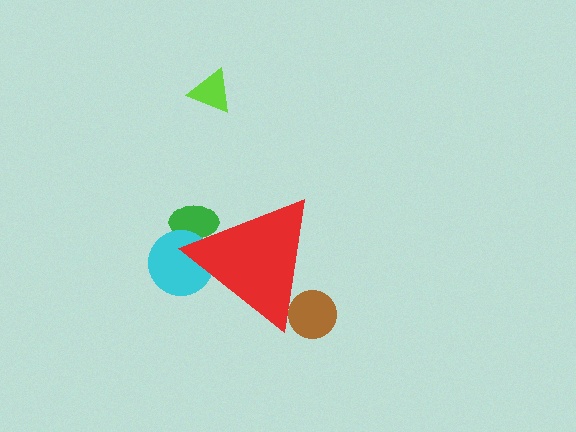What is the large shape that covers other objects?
A red triangle.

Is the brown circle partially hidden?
Yes, the brown circle is partially hidden behind the red triangle.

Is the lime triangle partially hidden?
No, the lime triangle is fully visible.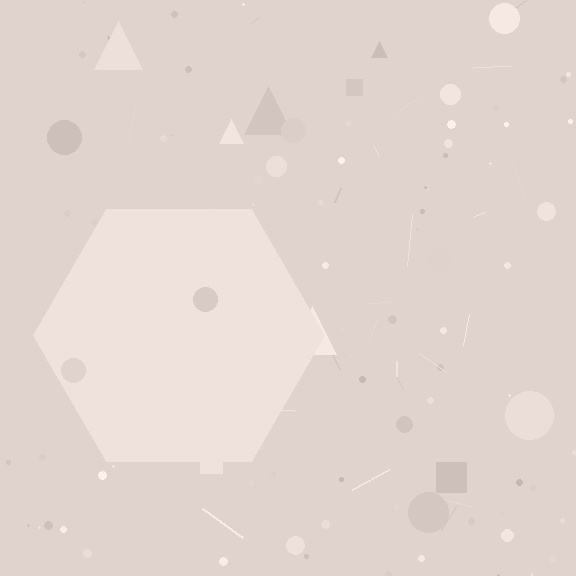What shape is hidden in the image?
A hexagon is hidden in the image.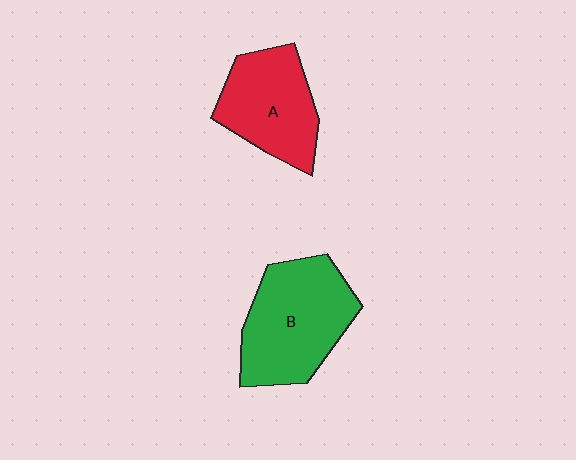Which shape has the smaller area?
Shape A (red).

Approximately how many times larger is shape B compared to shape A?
Approximately 1.3 times.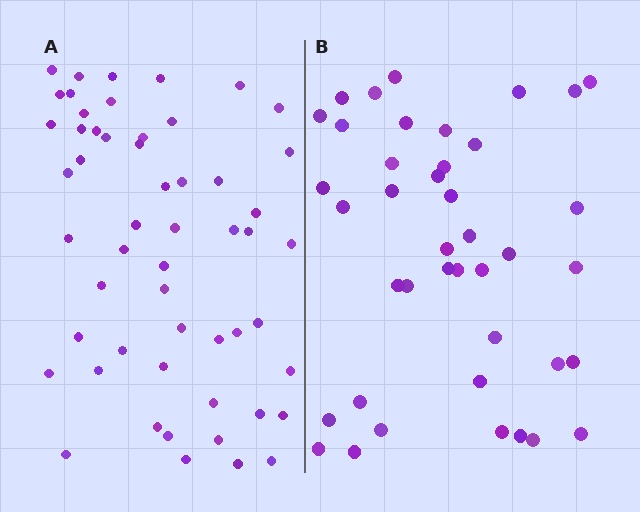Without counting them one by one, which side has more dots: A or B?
Region A (the left region) has more dots.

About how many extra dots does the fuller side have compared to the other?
Region A has approximately 15 more dots than region B.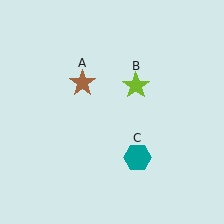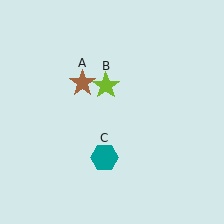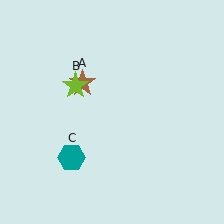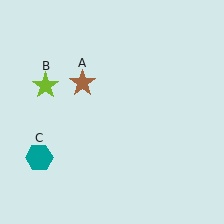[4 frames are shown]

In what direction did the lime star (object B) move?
The lime star (object B) moved left.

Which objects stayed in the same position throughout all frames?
Brown star (object A) remained stationary.